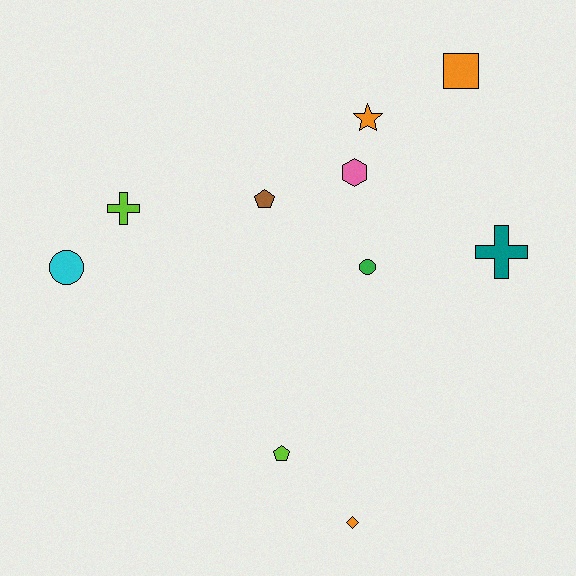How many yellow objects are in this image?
There are no yellow objects.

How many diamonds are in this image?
There is 1 diamond.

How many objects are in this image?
There are 10 objects.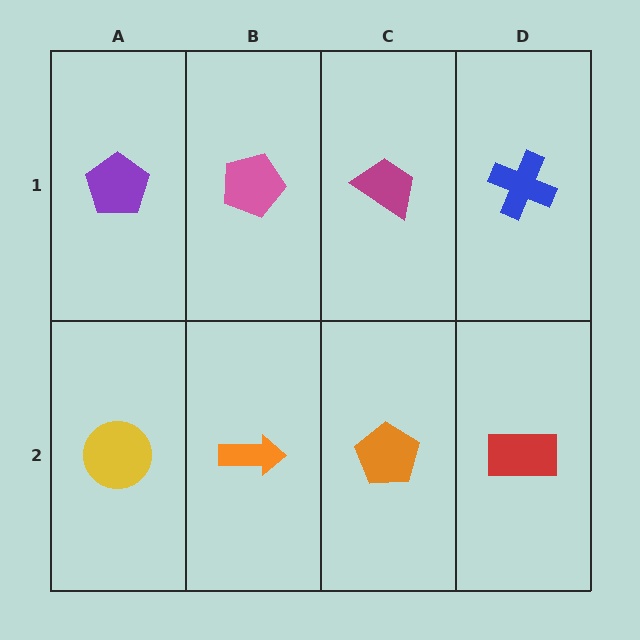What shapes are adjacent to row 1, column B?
An orange arrow (row 2, column B), a purple pentagon (row 1, column A), a magenta trapezoid (row 1, column C).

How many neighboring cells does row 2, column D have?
2.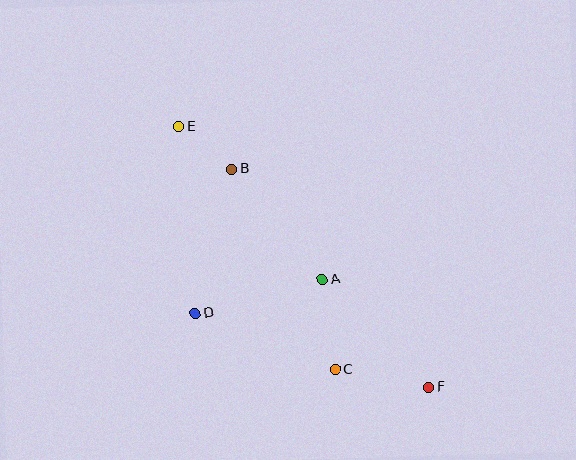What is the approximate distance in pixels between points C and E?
The distance between C and E is approximately 289 pixels.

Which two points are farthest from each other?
Points E and F are farthest from each other.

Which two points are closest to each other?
Points B and E are closest to each other.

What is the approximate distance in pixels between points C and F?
The distance between C and F is approximately 94 pixels.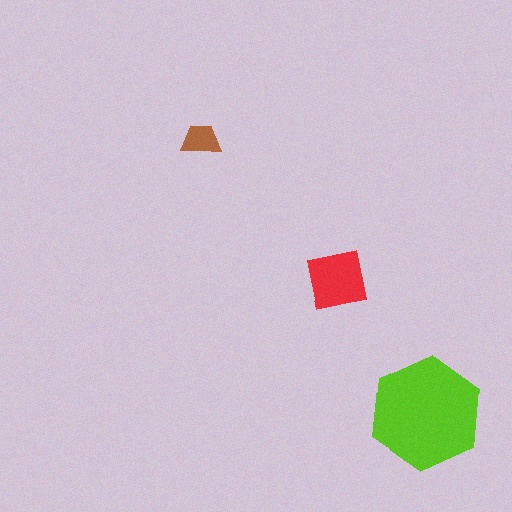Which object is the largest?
The lime hexagon.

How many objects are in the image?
There are 3 objects in the image.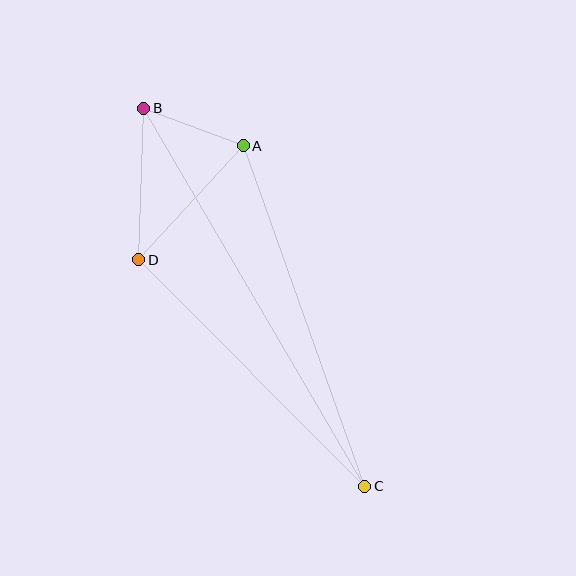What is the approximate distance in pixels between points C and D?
The distance between C and D is approximately 320 pixels.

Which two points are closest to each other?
Points A and B are closest to each other.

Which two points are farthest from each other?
Points B and C are farthest from each other.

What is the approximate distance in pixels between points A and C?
The distance between A and C is approximately 362 pixels.